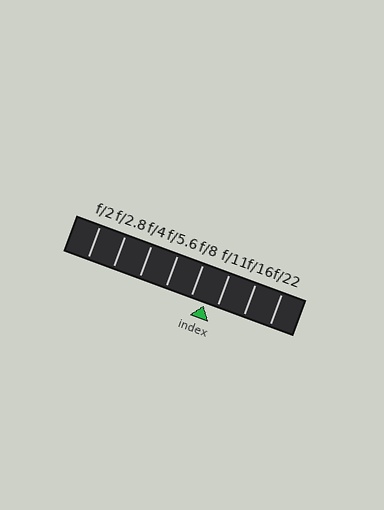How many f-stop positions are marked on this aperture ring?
There are 8 f-stop positions marked.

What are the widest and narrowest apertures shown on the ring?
The widest aperture shown is f/2 and the narrowest is f/22.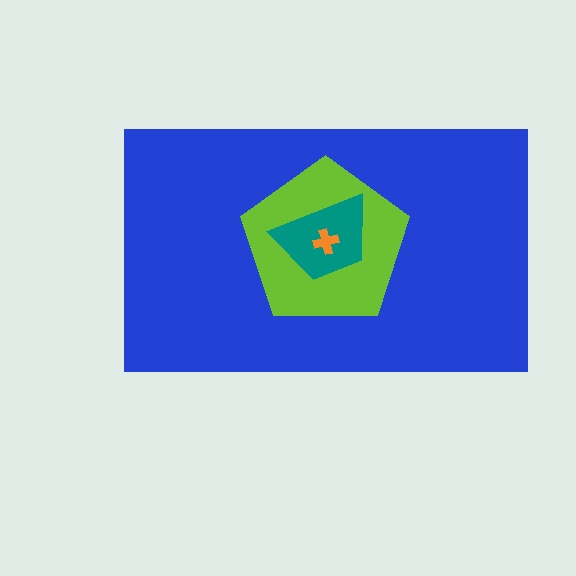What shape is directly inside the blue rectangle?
The lime pentagon.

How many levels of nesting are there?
4.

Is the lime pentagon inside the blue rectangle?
Yes.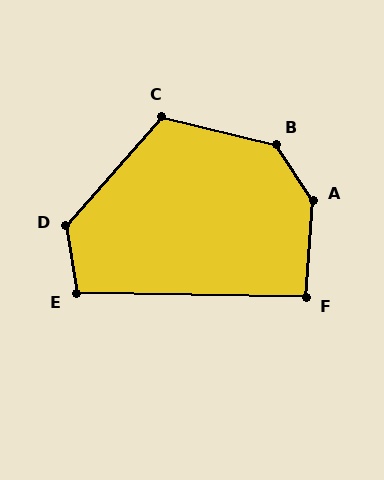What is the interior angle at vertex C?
Approximately 117 degrees (obtuse).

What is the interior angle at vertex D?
Approximately 130 degrees (obtuse).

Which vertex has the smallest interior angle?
F, at approximately 93 degrees.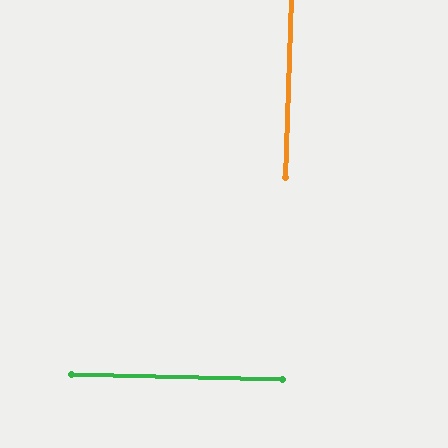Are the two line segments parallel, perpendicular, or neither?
Perpendicular — they meet at approximately 89°.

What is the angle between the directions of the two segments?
Approximately 89 degrees.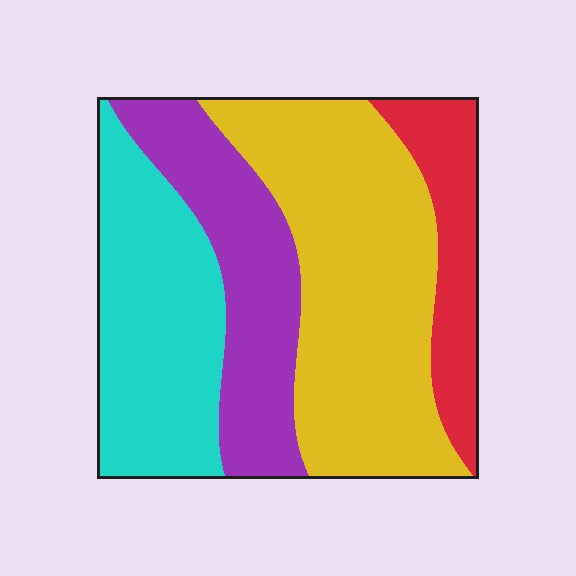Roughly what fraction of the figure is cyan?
Cyan covers around 25% of the figure.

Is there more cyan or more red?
Cyan.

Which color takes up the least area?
Red, at roughly 15%.